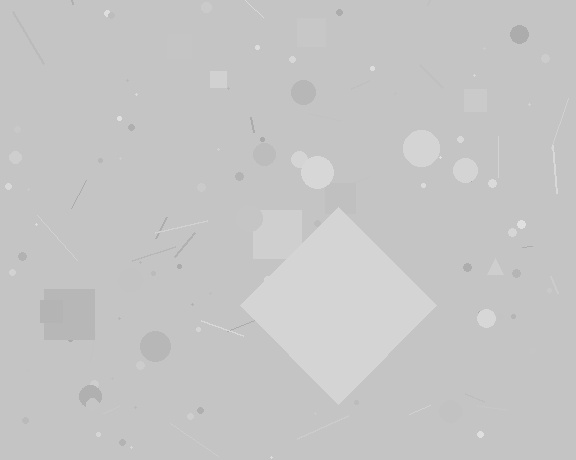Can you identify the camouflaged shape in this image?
The camouflaged shape is a diamond.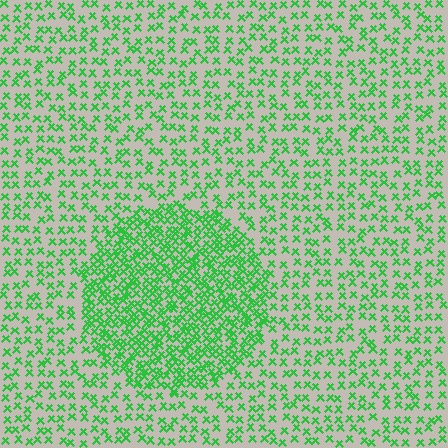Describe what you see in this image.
The image contains small green elements arranged at two different densities. A circle-shaped region is visible where the elements are more densely packed than the surrounding area.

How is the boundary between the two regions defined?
The boundary is defined by a change in element density (approximately 2.2x ratio). All elements are the same color, size, and shape.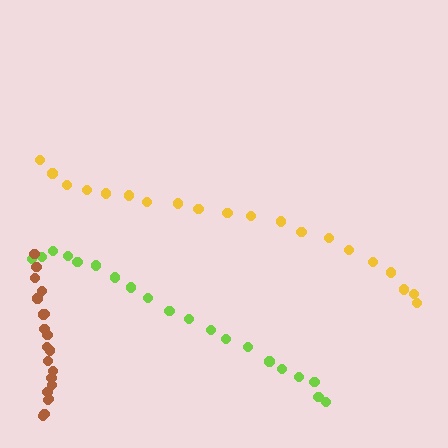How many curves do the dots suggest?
There are 3 distinct paths.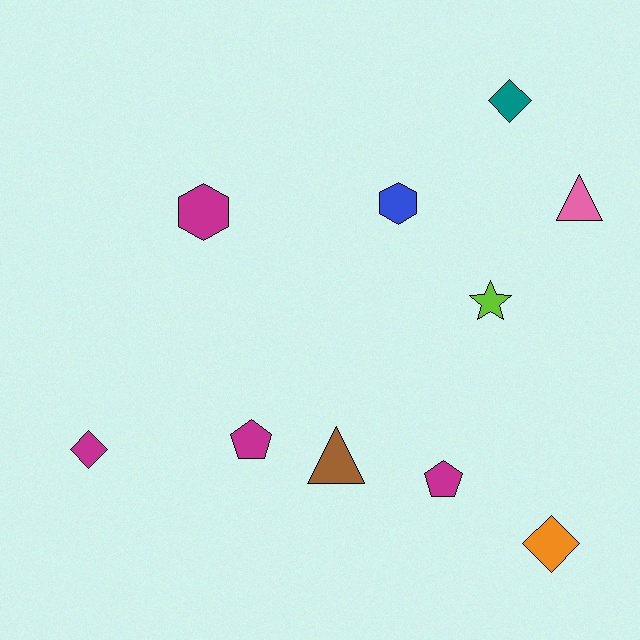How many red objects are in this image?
There are no red objects.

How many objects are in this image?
There are 10 objects.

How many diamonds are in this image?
There are 3 diamonds.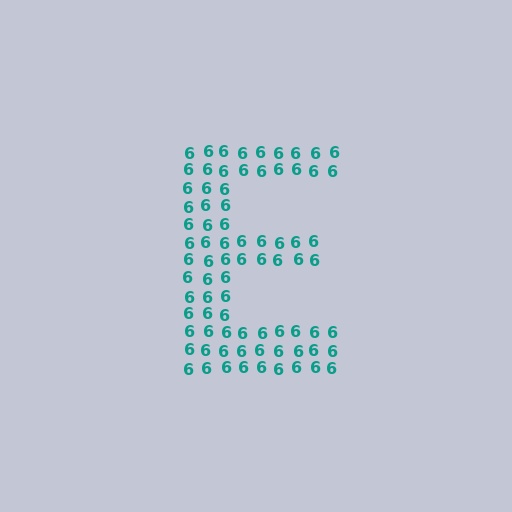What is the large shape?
The large shape is the letter E.